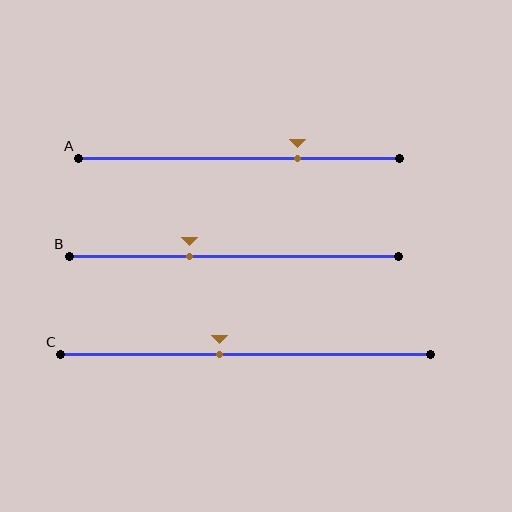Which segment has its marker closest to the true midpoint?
Segment C has its marker closest to the true midpoint.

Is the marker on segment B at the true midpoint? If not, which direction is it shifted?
No, the marker on segment B is shifted to the left by about 13% of the segment length.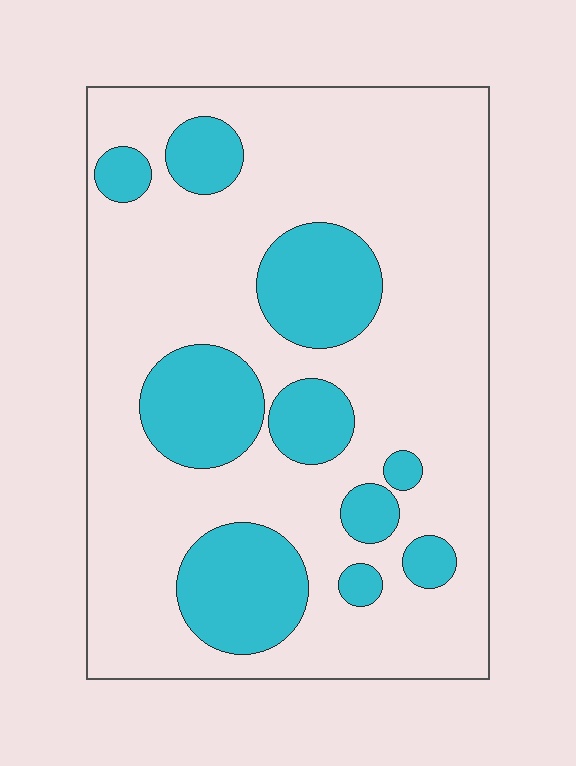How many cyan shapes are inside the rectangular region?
10.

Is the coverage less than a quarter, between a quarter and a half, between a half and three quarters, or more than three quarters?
Between a quarter and a half.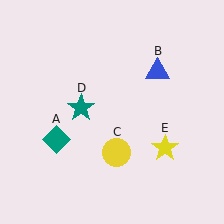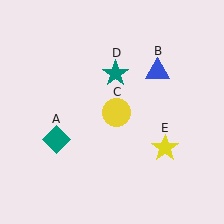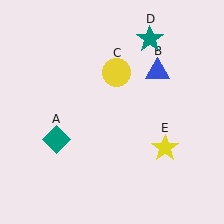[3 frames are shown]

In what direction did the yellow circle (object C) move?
The yellow circle (object C) moved up.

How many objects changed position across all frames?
2 objects changed position: yellow circle (object C), teal star (object D).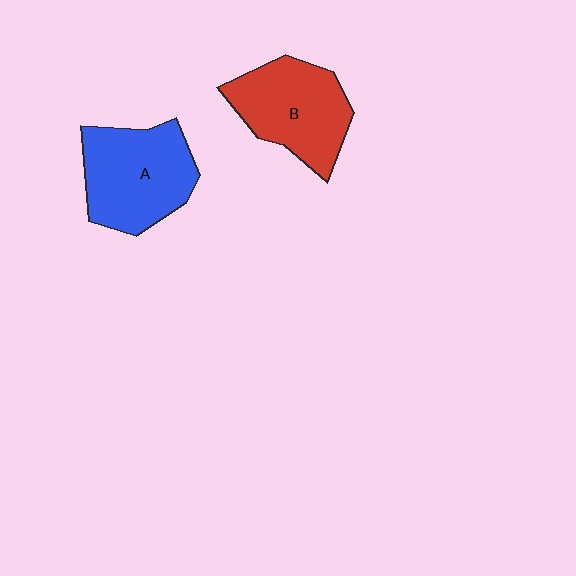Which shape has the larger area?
Shape A (blue).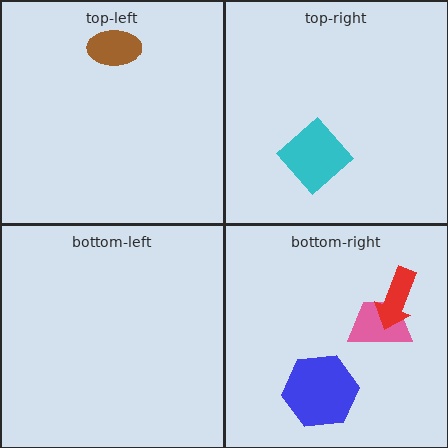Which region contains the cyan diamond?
The top-right region.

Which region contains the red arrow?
The bottom-right region.